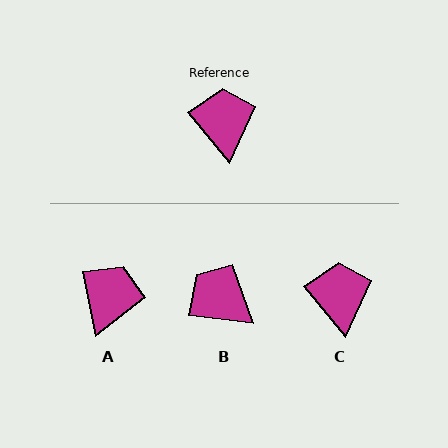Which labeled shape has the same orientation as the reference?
C.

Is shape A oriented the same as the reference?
No, it is off by about 28 degrees.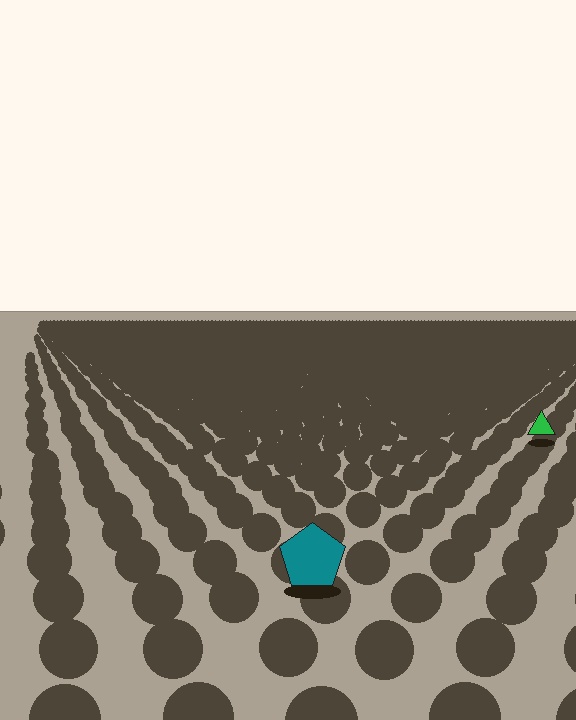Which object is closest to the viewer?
The teal pentagon is closest. The texture marks near it are larger and more spread out.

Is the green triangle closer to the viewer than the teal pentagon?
No. The teal pentagon is closer — you can tell from the texture gradient: the ground texture is coarser near it.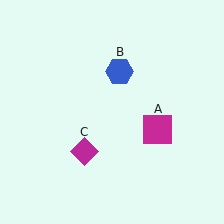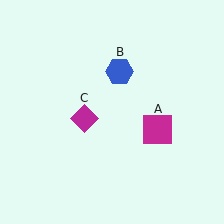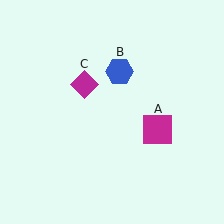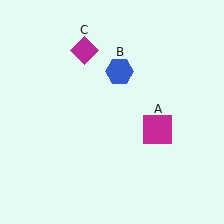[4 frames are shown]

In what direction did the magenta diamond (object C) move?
The magenta diamond (object C) moved up.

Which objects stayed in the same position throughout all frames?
Magenta square (object A) and blue hexagon (object B) remained stationary.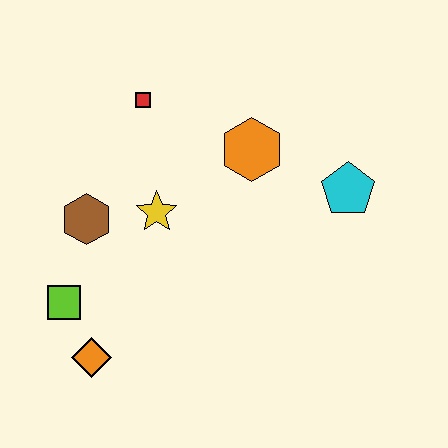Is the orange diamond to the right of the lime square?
Yes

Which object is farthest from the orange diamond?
The cyan pentagon is farthest from the orange diamond.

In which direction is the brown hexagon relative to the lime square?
The brown hexagon is above the lime square.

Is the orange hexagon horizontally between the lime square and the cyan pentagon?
Yes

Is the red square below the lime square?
No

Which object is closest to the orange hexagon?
The cyan pentagon is closest to the orange hexagon.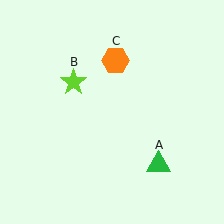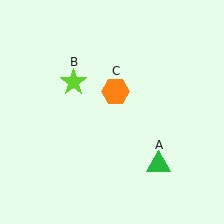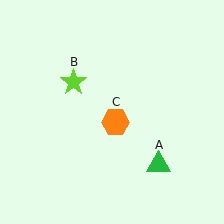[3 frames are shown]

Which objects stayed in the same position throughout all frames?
Green triangle (object A) and lime star (object B) remained stationary.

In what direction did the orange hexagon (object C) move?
The orange hexagon (object C) moved down.